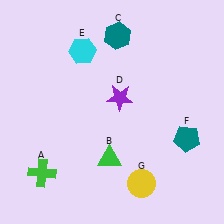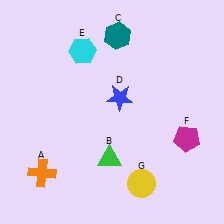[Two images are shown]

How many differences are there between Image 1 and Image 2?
There are 3 differences between the two images.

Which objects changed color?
A changed from green to orange. D changed from purple to blue. F changed from teal to magenta.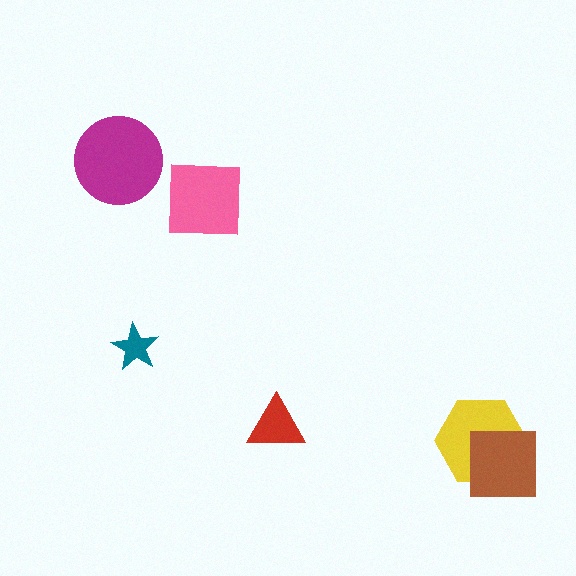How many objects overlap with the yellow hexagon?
1 object overlaps with the yellow hexagon.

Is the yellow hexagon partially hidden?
Yes, it is partially covered by another shape.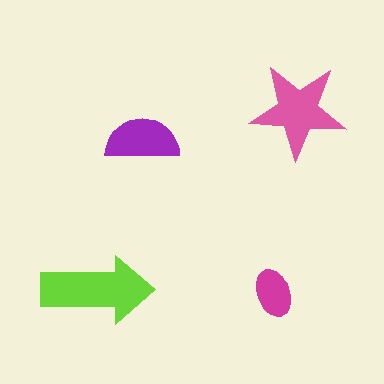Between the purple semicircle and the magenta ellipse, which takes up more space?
The purple semicircle.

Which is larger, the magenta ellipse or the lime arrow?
The lime arrow.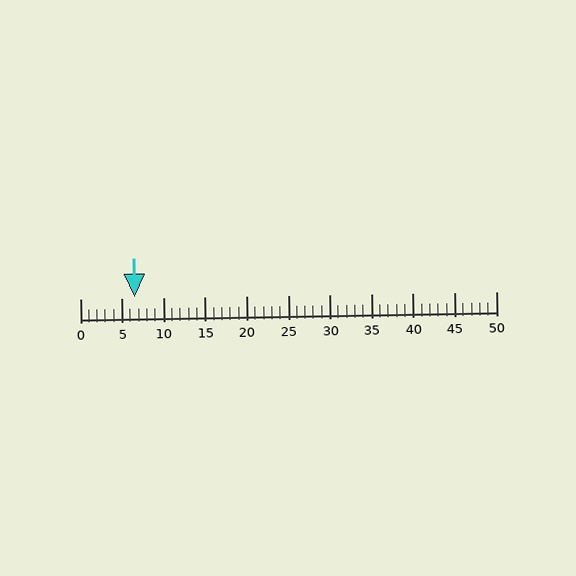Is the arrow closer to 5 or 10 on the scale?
The arrow is closer to 5.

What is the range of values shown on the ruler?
The ruler shows values from 0 to 50.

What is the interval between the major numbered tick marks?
The major tick marks are spaced 5 units apart.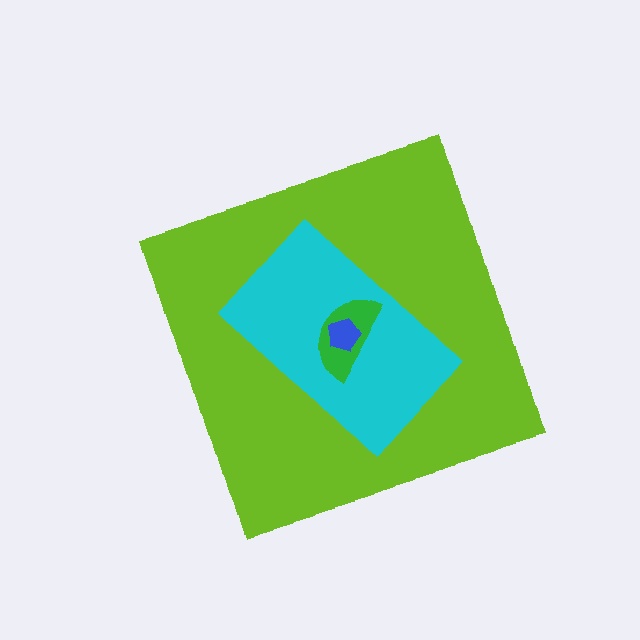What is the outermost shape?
The lime diamond.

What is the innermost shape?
The blue pentagon.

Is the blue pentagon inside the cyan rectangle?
Yes.